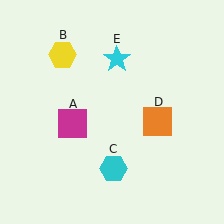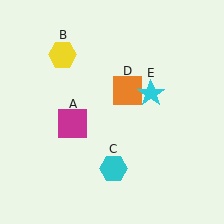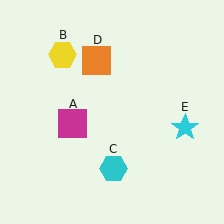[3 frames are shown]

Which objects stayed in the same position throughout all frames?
Magenta square (object A) and yellow hexagon (object B) and cyan hexagon (object C) remained stationary.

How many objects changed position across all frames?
2 objects changed position: orange square (object D), cyan star (object E).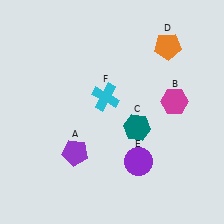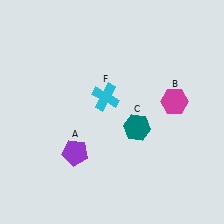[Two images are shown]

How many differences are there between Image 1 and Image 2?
There are 2 differences between the two images.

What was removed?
The purple circle (E), the orange pentagon (D) were removed in Image 2.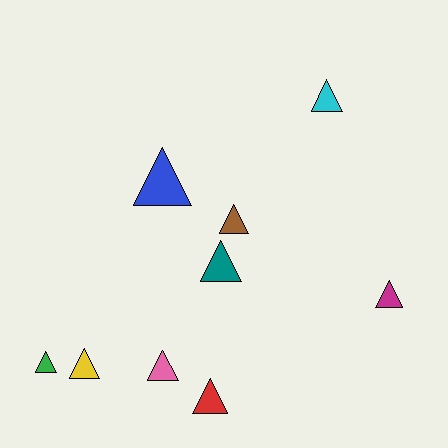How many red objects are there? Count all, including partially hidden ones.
There is 1 red object.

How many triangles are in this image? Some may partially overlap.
There are 9 triangles.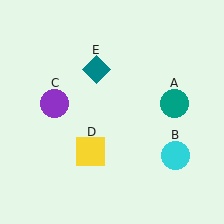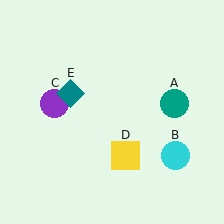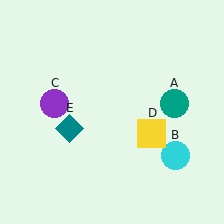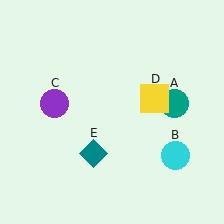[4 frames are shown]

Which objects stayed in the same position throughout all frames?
Teal circle (object A) and cyan circle (object B) and purple circle (object C) remained stationary.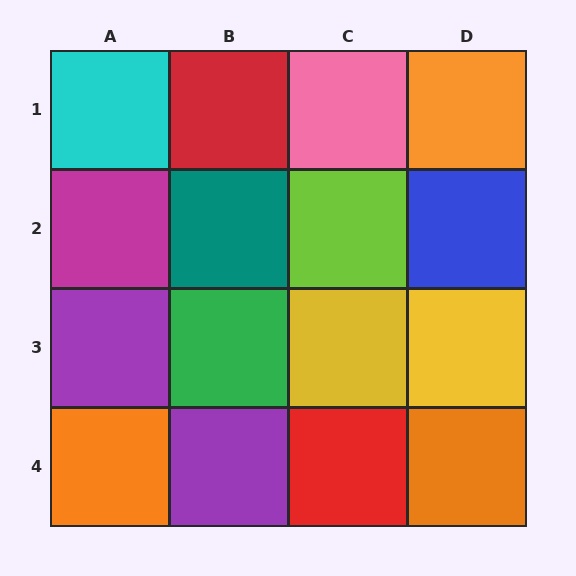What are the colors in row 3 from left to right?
Purple, green, yellow, yellow.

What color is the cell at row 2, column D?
Blue.